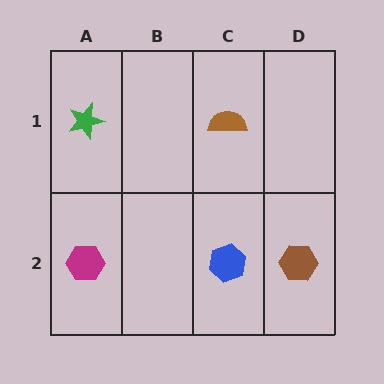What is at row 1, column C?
A brown semicircle.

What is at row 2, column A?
A magenta hexagon.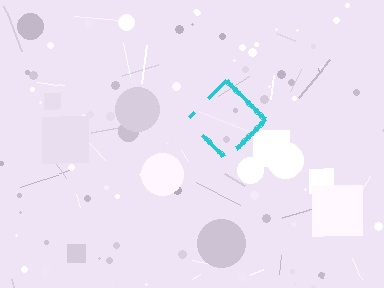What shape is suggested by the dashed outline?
The dashed outline suggests a diamond.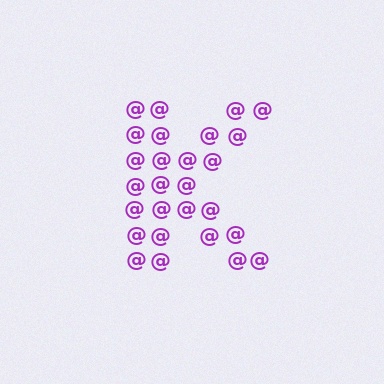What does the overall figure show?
The overall figure shows the letter K.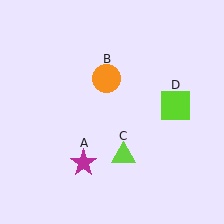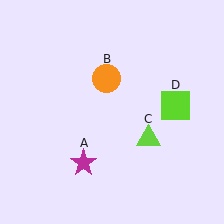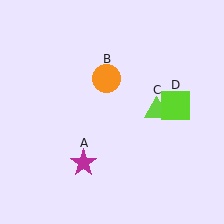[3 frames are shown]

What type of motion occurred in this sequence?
The lime triangle (object C) rotated counterclockwise around the center of the scene.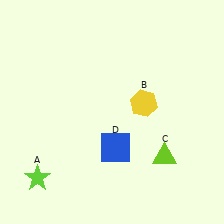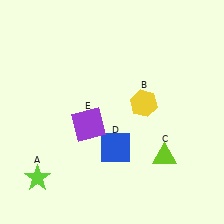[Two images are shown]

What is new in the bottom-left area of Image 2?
A purple square (E) was added in the bottom-left area of Image 2.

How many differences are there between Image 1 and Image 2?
There is 1 difference between the two images.